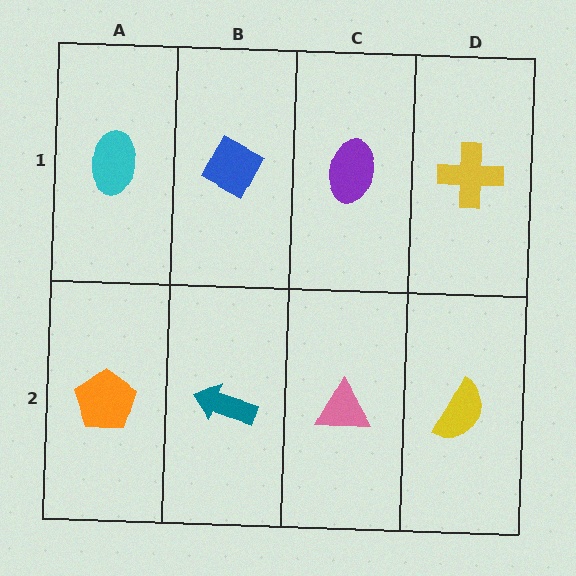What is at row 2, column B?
A teal arrow.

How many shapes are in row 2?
4 shapes.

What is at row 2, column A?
An orange pentagon.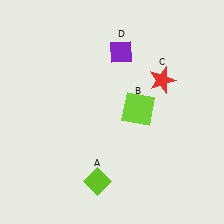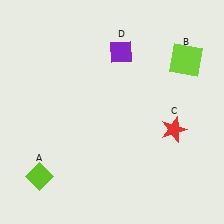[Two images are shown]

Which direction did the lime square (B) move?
The lime square (B) moved up.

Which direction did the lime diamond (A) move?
The lime diamond (A) moved left.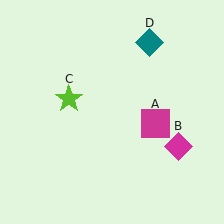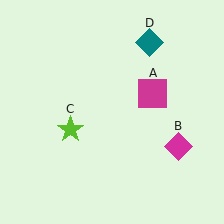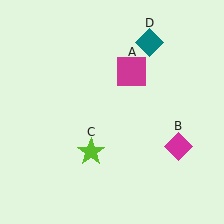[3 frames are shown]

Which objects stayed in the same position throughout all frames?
Magenta diamond (object B) and teal diamond (object D) remained stationary.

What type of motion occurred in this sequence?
The magenta square (object A), lime star (object C) rotated counterclockwise around the center of the scene.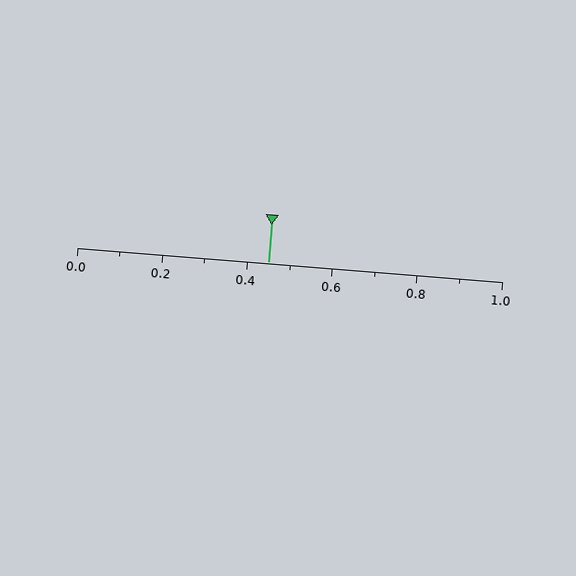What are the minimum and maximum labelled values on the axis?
The axis runs from 0.0 to 1.0.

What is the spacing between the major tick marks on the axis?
The major ticks are spaced 0.2 apart.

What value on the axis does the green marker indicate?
The marker indicates approximately 0.45.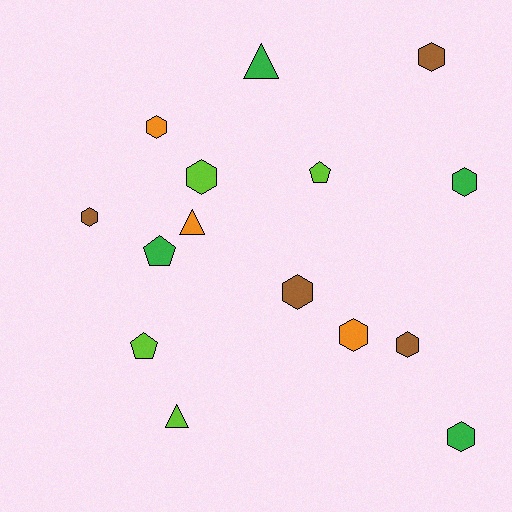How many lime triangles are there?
There is 1 lime triangle.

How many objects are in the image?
There are 15 objects.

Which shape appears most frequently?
Hexagon, with 9 objects.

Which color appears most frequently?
Green, with 4 objects.